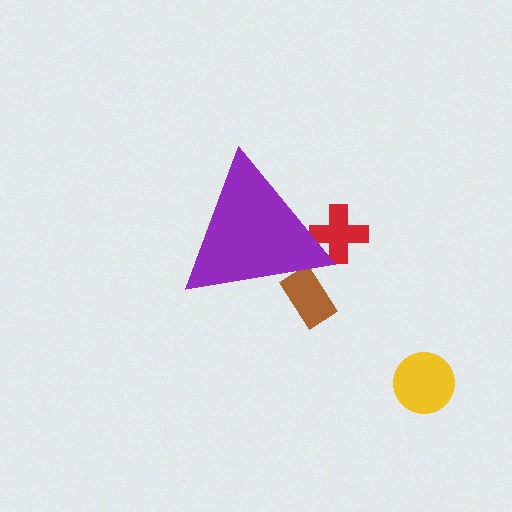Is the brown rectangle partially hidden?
Yes, the brown rectangle is partially hidden behind the purple triangle.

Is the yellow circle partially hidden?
No, the yellow circle is fully visible.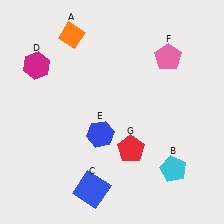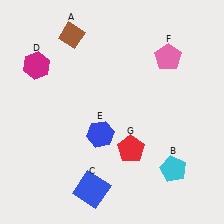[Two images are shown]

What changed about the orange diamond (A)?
In Image 1, A is orange. In Image 2, it changed to brown.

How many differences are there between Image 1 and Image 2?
There is 1 difference between the two images.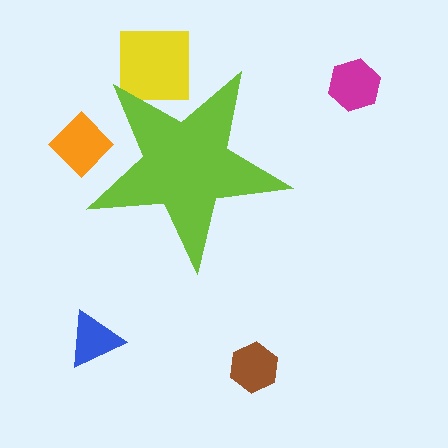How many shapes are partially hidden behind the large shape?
2 shapes are partially hidden.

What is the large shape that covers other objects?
A lime star.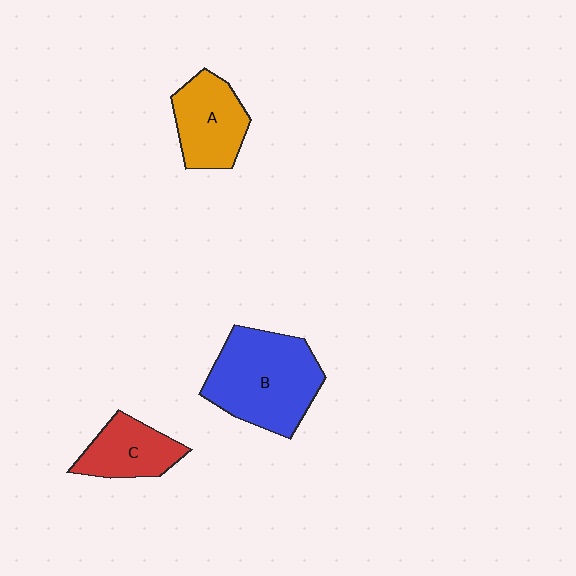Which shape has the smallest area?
Shape C (red).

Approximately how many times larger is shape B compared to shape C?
Approximately 1.9 times.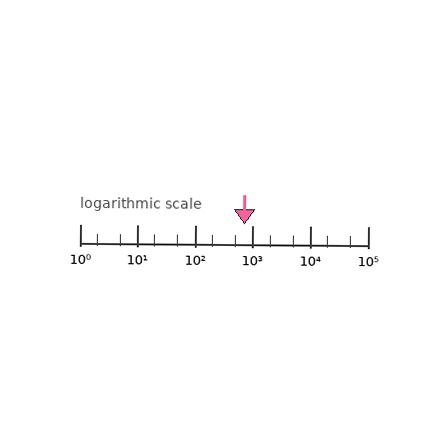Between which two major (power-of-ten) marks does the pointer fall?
The pointer is between 100 and 1000.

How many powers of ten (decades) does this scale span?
The scale spans 5 decades, from 1 to 100000.